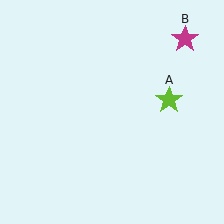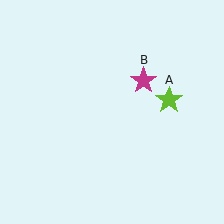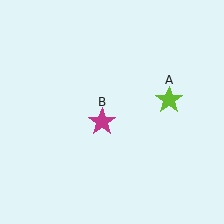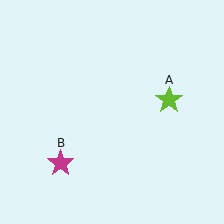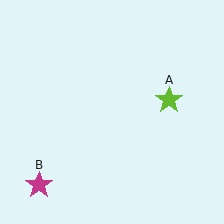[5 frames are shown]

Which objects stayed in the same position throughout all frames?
Lime star (object A) remained stationary.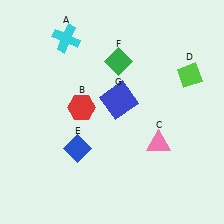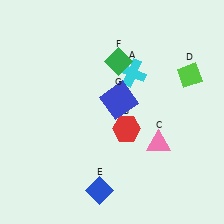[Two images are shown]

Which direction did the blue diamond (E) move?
The blue diamond (E) moved down.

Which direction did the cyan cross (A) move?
The cyan cross (A) moved right.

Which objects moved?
The objects that moved are: the cyan cross (A), the red hexagon (B), the blue diamond (E).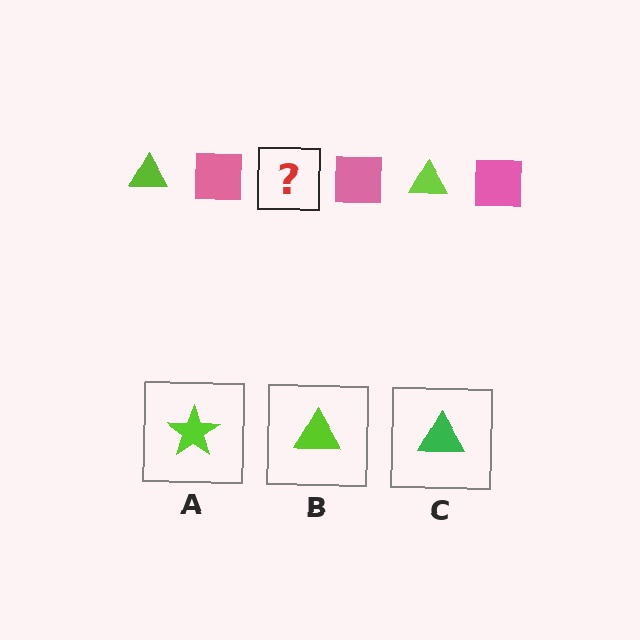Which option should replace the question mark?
Option B.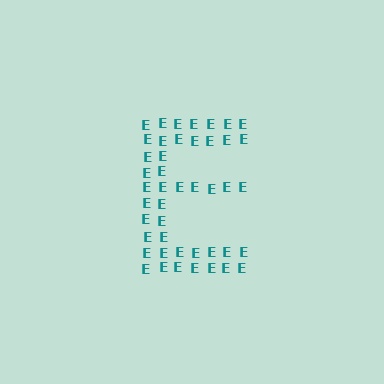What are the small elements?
The small elements are letter E's.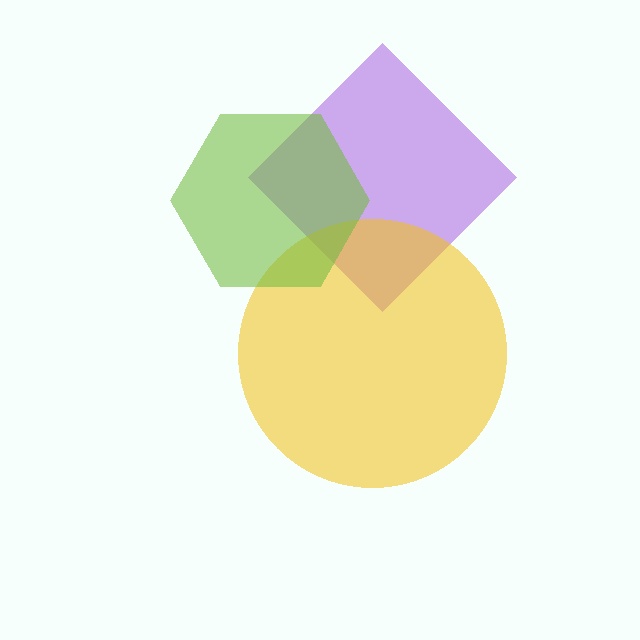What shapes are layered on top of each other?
The layered shapes are: a purple diamond, a yellow circle, a lime hexagon.